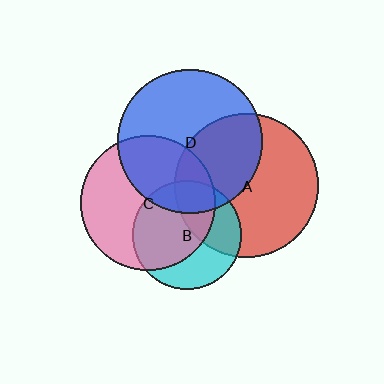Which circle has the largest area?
Circle D (blue).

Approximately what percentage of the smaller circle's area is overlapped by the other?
Approximately 40%.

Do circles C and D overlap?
Yes.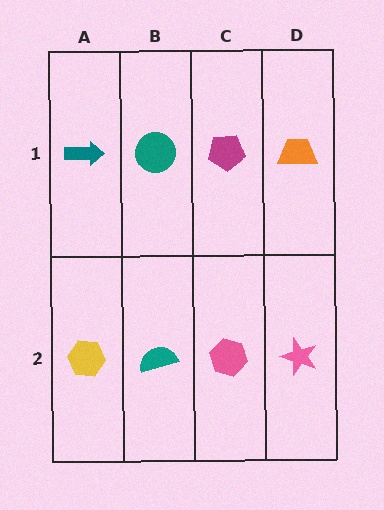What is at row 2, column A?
A yellow hexagon.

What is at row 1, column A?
A teal arrow.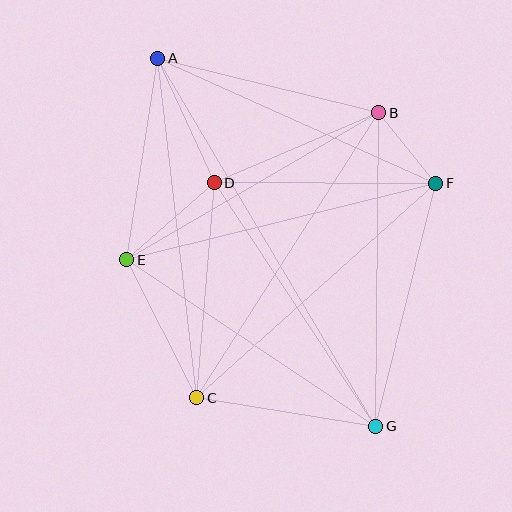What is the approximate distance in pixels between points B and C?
The distance between B and C is approximately 338 pixels.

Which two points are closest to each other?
Points B and F are closest to each other.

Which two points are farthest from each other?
Points A and G are farthest from each other.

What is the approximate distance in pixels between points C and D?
The distance between C and D is approximately 216 pixels.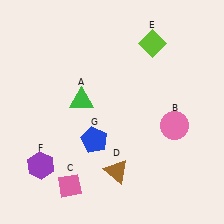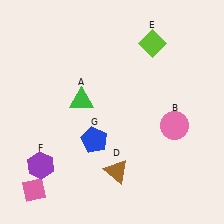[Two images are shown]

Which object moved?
The pink diamond (C) moved left.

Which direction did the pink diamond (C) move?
The pink diamond (C) moved left.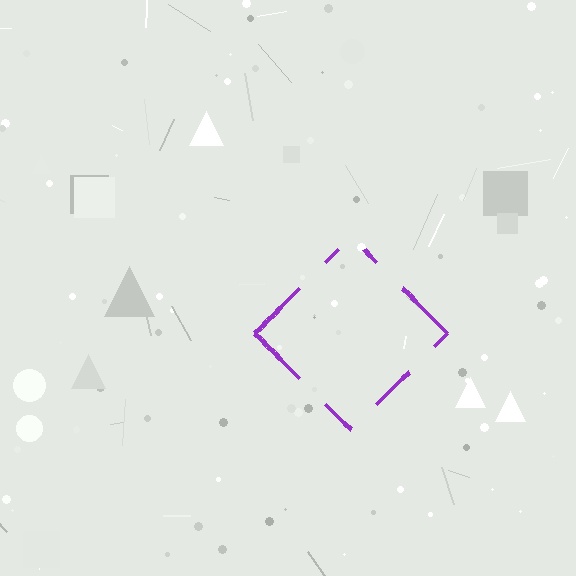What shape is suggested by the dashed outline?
The dashed outline suggests a diamond.